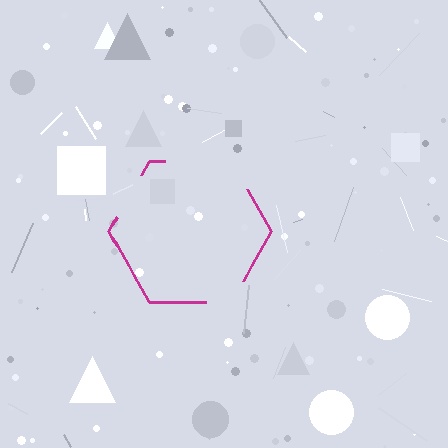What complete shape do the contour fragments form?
The contour fragments form a hexagon.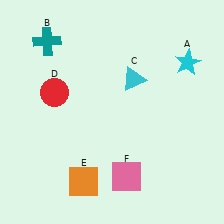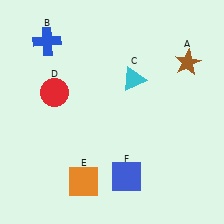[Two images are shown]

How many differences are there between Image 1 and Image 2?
There are 3 differences between the two images.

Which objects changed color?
A changed from cyan to brown. B changed from teal to blue. F changed from pink to blue.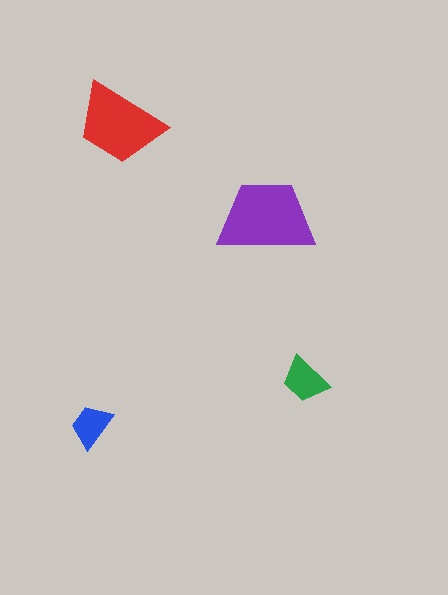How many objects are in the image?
There are 4 objects in the image.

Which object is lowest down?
The blue trapezoid is bottommost.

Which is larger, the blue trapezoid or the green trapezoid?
The green one.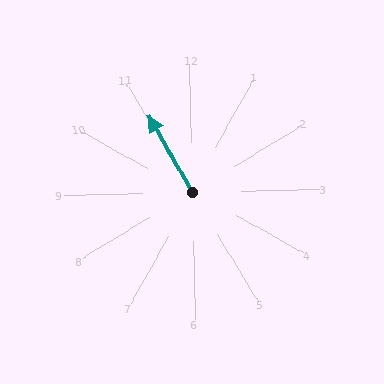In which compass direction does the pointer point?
Northwest.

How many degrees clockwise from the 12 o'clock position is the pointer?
Approximately 332 degrees.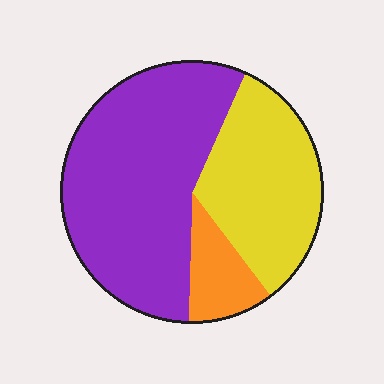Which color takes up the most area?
Purple, at roughly 55%.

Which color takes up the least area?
Orange, at roughly 10%.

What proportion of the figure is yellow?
Yellow covers around 35% of the figure.